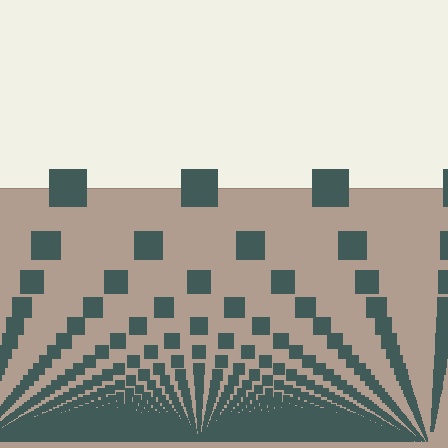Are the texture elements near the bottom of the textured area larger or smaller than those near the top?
Smaller. The gradient is inverted — elements near the bottom are smaller and denser.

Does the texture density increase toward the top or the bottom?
Density increases toward the bottom.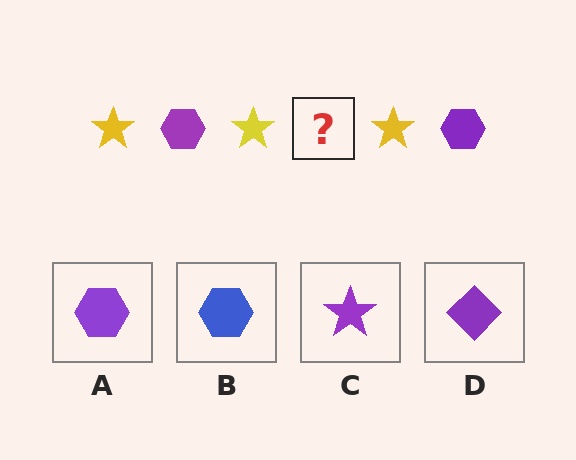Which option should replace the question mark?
Option A.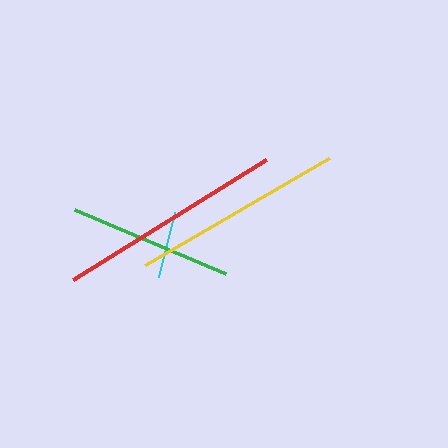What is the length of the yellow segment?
The yellow segment is approximately 213 pixels long.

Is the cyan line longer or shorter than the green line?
The green line is longer than the cyan line.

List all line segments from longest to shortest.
From longest to shortest: red, yellow, green, cyan.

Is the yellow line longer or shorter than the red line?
The red line is longer than the yellow line.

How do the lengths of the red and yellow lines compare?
The red and yellow lines are approximately the same length.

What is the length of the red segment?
The red segment is approximately 227 pixels long.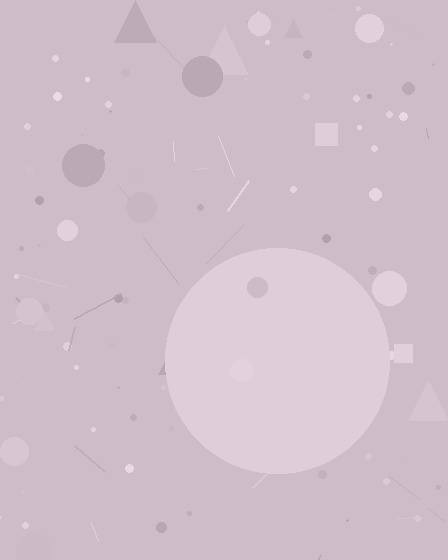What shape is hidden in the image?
A circle is hidden in the image.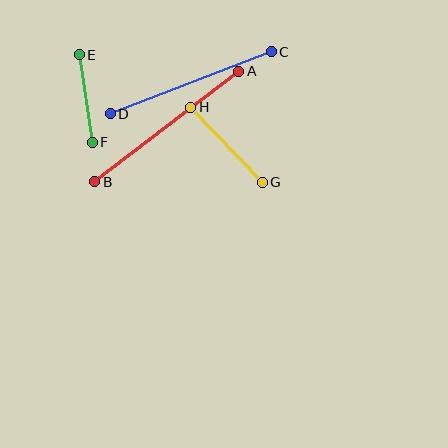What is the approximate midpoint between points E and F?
The midpoint is at approximately (86, 99) pixels.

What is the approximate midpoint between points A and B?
The midpoint is at approximately (167, 126) pixels.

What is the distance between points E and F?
The distance is approximately 89 pixels.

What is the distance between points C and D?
The distance is approximately 172 pixels.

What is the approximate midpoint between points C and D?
The midpoint is at approximately (191, 83) pixels.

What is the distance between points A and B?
The distance is approximately 181 pixels.